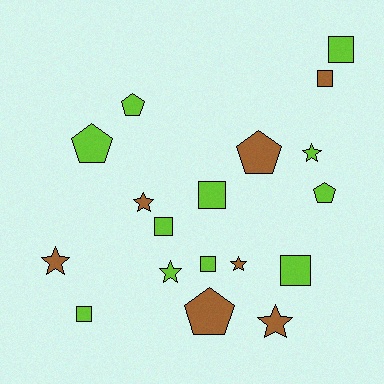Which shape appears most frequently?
Square, with 7 objects.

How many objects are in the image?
There are 18 objects.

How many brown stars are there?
There are 4 brown stars.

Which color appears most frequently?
Lime, with 11 objects.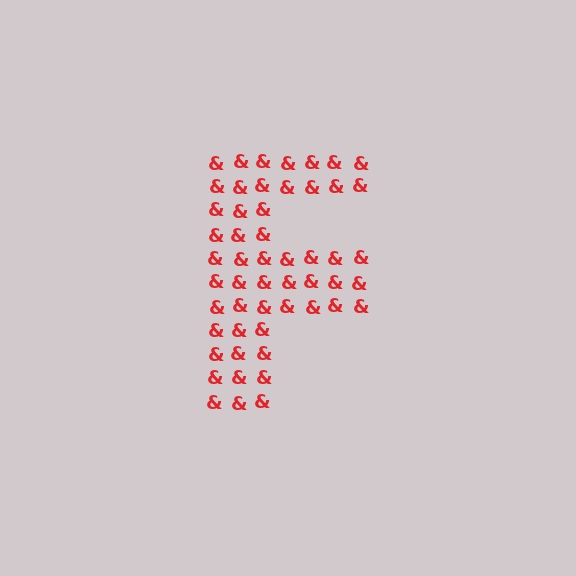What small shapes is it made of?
It is made of small ampersands.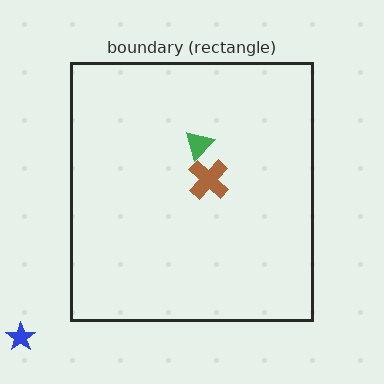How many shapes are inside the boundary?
2 inside, 1 outside.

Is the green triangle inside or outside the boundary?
Inside.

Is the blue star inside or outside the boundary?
Outside.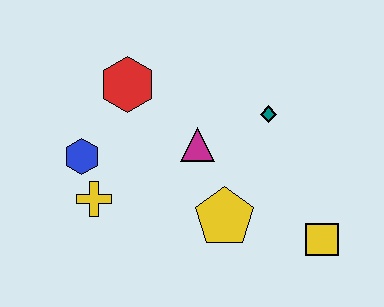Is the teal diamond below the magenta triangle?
No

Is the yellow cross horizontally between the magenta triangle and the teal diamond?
No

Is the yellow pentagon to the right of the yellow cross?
Yes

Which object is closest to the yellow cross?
The blue hexagon is closest to the yellow cross.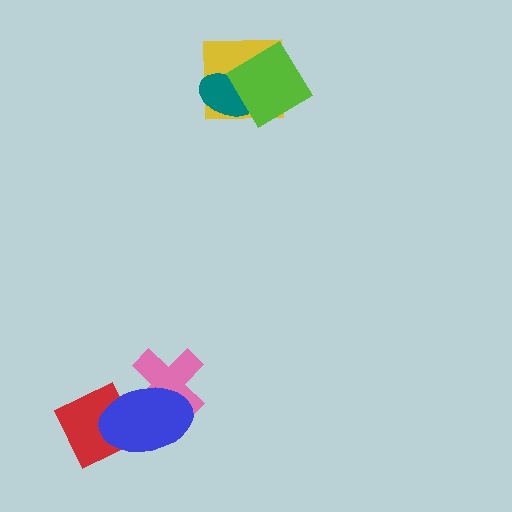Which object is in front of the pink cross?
The blue ellipse is in front of the pink cross.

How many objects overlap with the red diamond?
1 object overlaps with the red diamond.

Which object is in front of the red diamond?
The blue ellipse is in front of the red diamond.